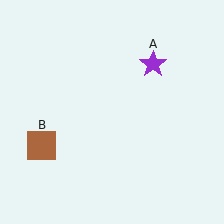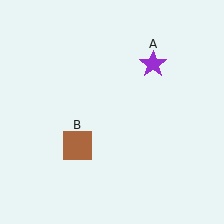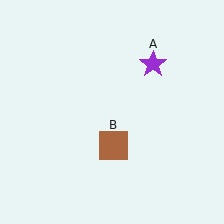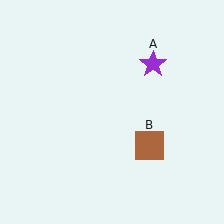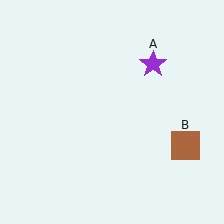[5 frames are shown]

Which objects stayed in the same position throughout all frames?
Purple star (object A) remained stationary.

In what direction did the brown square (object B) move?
The brown square (object B) moved right.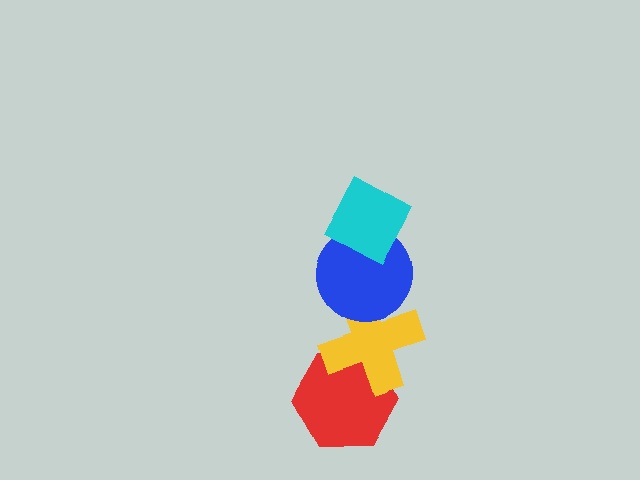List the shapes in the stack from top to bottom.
From top to bottom: the cyan diamond, the blue circle, the yellow cross, the red hexagon.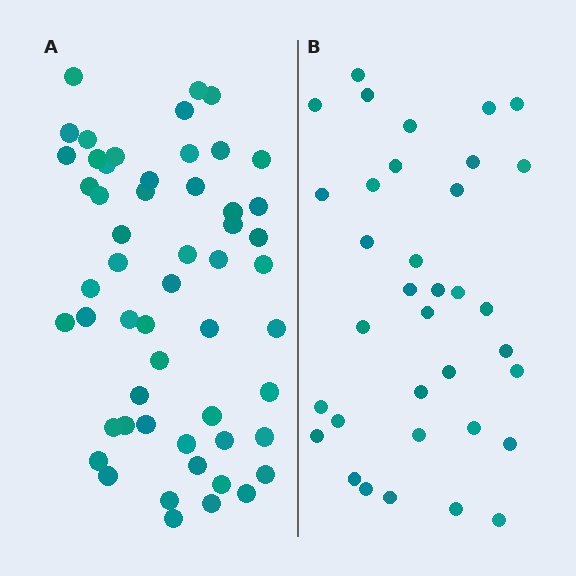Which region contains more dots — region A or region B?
Region A (the left region) has more dots.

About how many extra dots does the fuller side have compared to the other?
Region A has approximately 20 more dots than region B.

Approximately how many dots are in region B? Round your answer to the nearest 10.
About 40 dots. (The exact count is 35, which rounds to 40.)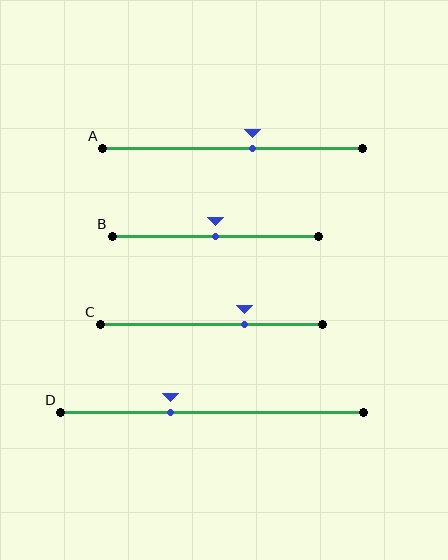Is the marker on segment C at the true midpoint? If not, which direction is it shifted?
No, the marker on segment C is shifted to the right by about 15% of the segment length.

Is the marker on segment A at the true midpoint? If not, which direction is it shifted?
No, the marker on segment A is shifted to the right by about 7% of the segment length.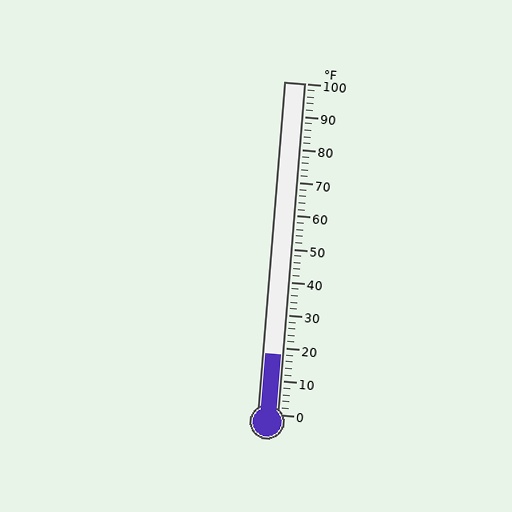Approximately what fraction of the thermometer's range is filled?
The thermometer is filled to approximately 20% of its range.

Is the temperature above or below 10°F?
The temperature is above 10°F.